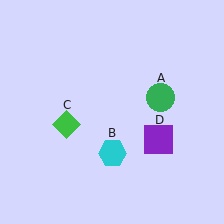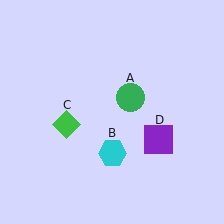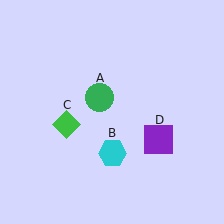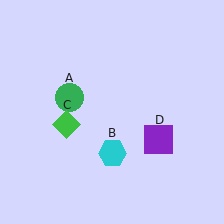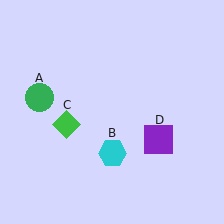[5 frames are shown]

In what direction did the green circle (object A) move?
The green circle (object A) moved left.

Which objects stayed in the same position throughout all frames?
Cyan hexagon (object B) and green diamond (object C) and purple square (object D) remained stationary.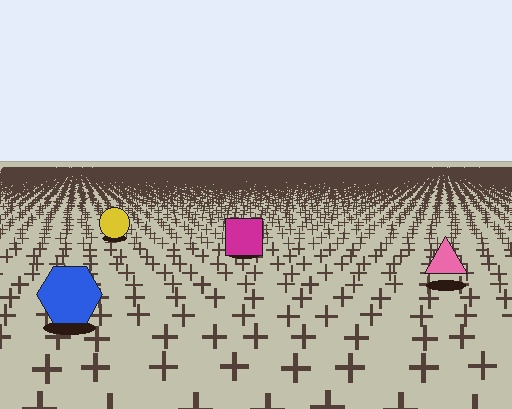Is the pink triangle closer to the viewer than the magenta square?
Yes. The pink triangle is closer — you can tell from the texture gradient: the ground texture is coarser near it.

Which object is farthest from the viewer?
The yellow circle is farthest from the viewer. It appears smaller and the ground texture around it is denser.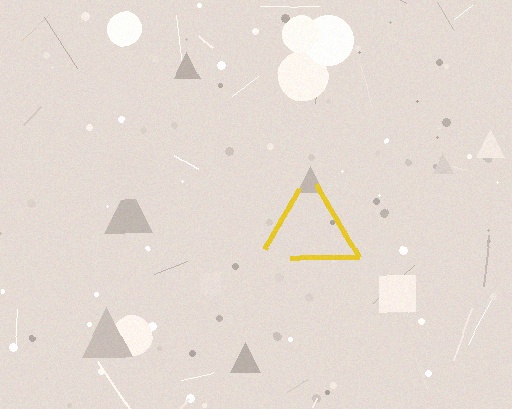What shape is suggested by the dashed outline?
The dashed outline suggests a triangle.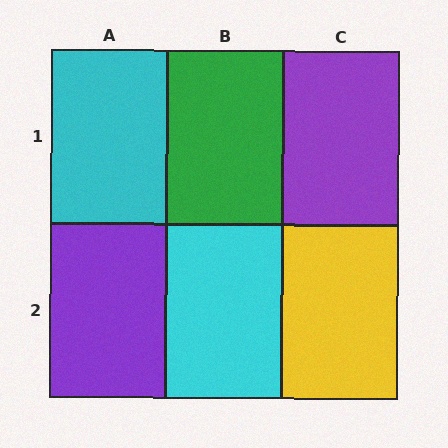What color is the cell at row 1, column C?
Purple.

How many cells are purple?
2 cells are purple.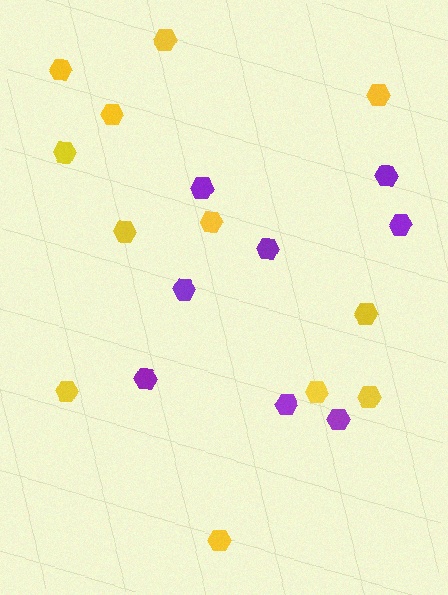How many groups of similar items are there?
There are 2 groups: one group of purple hexagons (8) and one group of yellow hexagons (12).